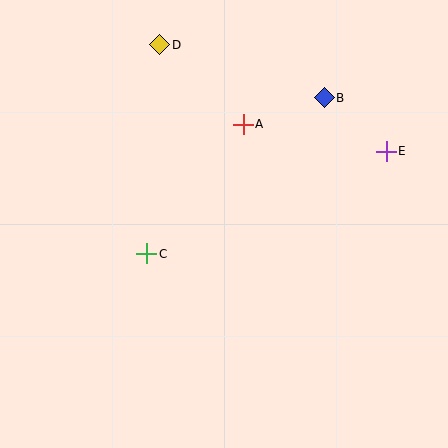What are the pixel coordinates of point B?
Point B is at (324, 98).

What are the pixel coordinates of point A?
Point A is at (243, 124).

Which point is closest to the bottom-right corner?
Point E is closest to the bottom-right corner.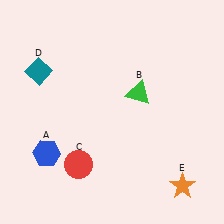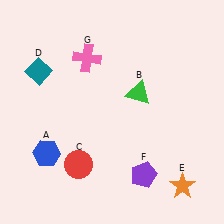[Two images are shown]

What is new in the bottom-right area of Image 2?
A purple pentagon (F) was added in the bottom-right area of Image 2.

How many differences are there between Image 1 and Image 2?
There are 2 differences between the two images.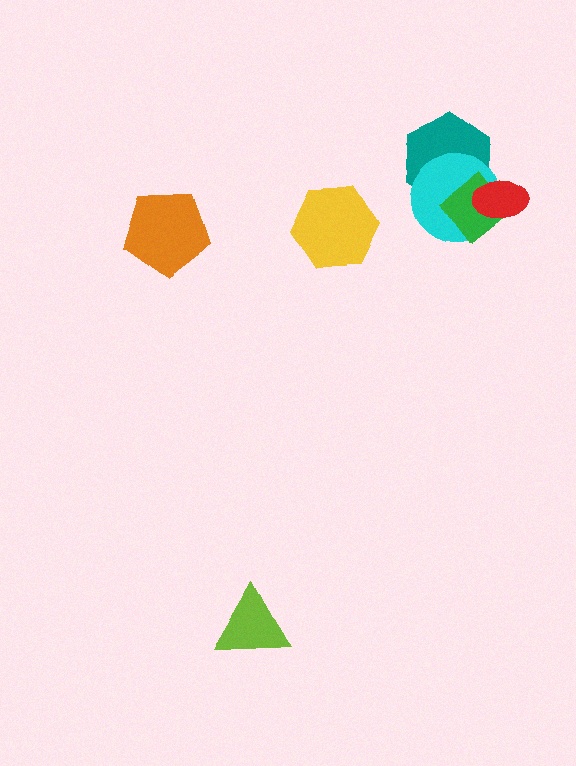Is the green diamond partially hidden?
Yes, it is partially covered by another shape.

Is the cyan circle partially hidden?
Yes, it is partially covered by another shape.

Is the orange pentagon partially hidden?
No, no other shape covers it.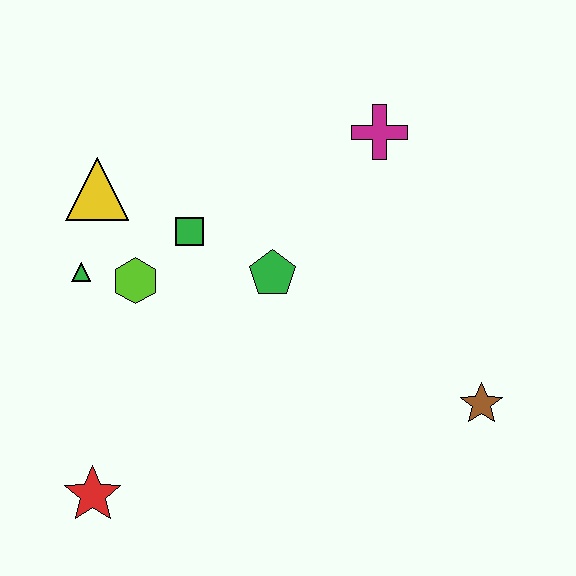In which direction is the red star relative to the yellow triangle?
The red star is below the yellow triangle.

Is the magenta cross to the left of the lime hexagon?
No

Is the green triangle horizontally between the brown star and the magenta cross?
No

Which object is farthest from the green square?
The brown star is farthest from the green square.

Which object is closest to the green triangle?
The lime hexagon is closest to the green triangle.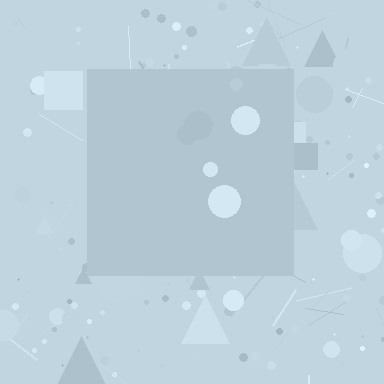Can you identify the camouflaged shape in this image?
The camouflaged shape is a square.